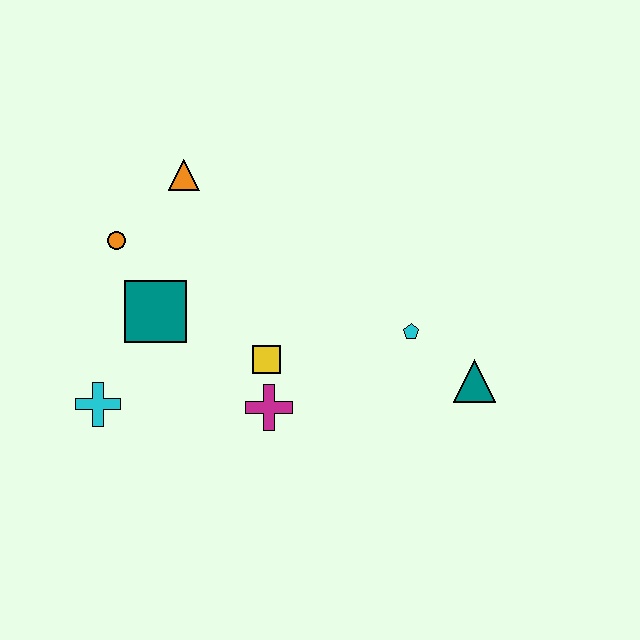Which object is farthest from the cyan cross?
The teal triangle is farthest from the cyan cross.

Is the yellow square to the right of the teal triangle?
No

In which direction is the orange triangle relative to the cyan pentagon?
The orange triangle is to the left of the cyan pentagon.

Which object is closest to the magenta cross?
The yellow square is closest to the magenta cross.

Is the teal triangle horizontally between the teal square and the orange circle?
No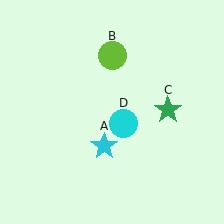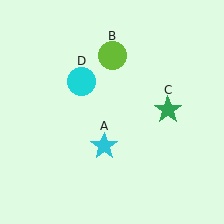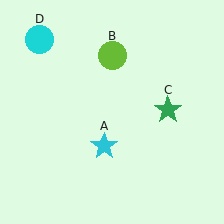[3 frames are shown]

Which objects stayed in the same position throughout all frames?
Cyan star (object A) and lime circle (object B) and green star (object C) remained stationary.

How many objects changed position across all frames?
1 object changed position: cyan circle (object D).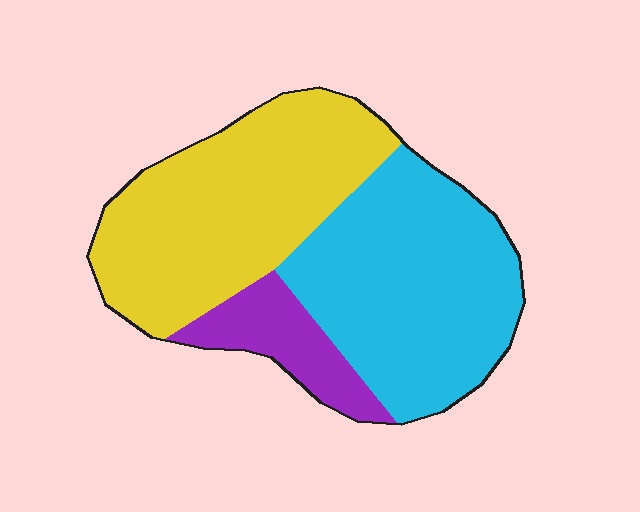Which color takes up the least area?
Purple, at roughly 10%.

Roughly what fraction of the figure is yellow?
Yellow covers about 45% of the figure.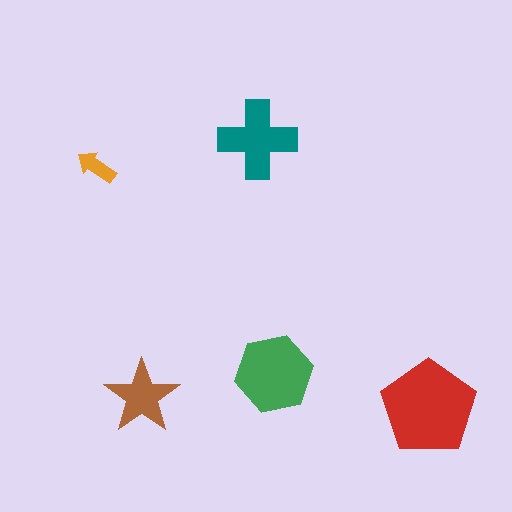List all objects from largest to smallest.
The red pentagon, the green hexagon, the teal cross, the brown star, the orange arrow.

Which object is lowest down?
The red pentagon is bottommost.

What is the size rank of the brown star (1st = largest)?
4th.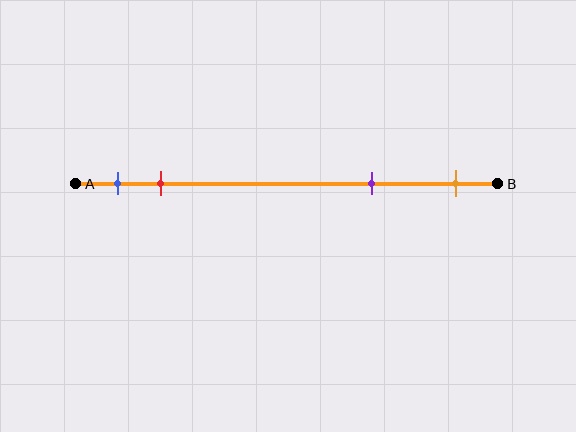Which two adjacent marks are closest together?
The blue and red marks are the closest adjacent pair.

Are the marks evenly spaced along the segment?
No, the marks are not evenly spaced.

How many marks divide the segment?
There are 4 marks dividing the segment.